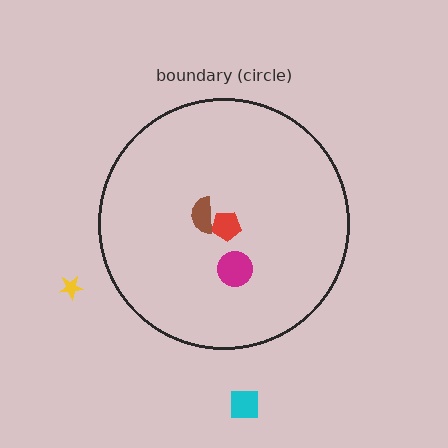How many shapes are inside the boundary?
3 inside, 2 outside.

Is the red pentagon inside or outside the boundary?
Inside.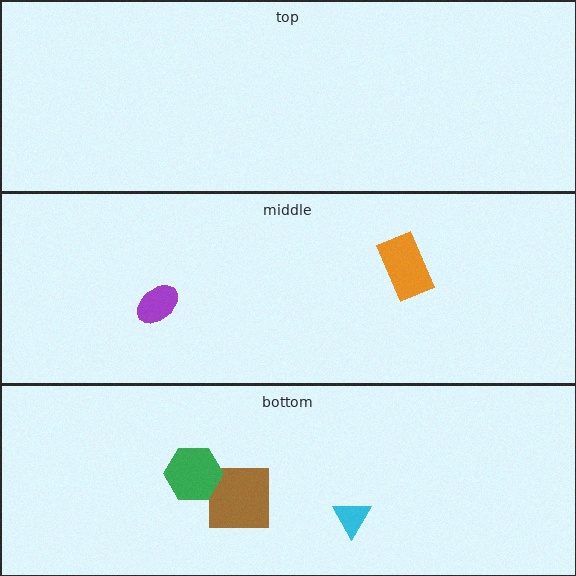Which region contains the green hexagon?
The bottom region.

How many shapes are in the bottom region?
3.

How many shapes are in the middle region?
2.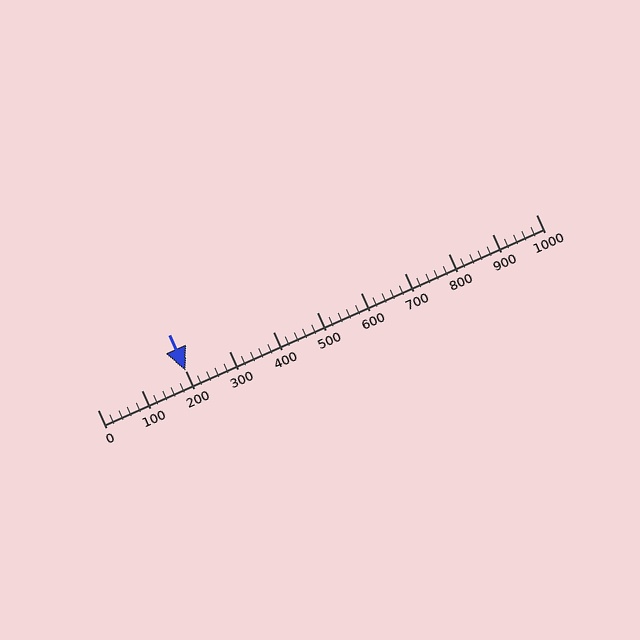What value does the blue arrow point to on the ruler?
The blue arrow points to approximately 200.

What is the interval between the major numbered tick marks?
The major tick marks are spaced 100 units apart.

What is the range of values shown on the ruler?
The ruler shows values from 0 to 1000.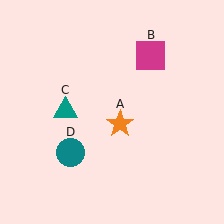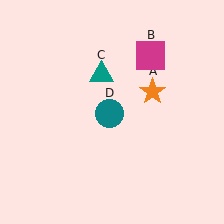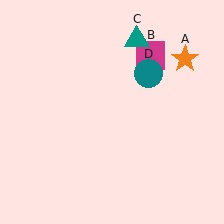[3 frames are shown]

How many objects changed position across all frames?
3 objects changed position: orange star (object A), teal triangle (object C), teal circle (object D).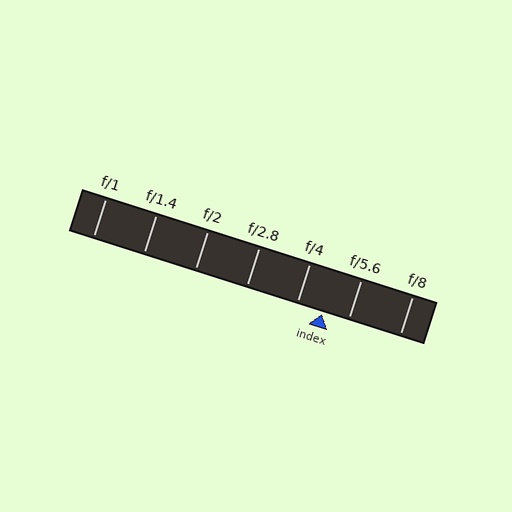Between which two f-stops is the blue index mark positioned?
The index mark is between f/4 and f/5.6.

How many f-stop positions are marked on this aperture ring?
There are 7 f-stop positions marked.